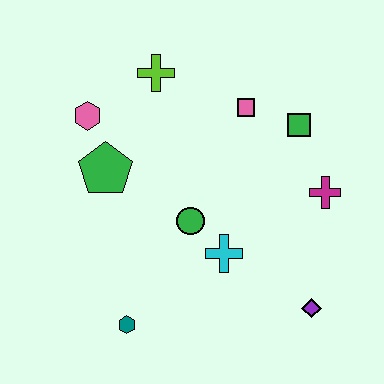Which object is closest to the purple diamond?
The cyan cross is closest to the purple diamond.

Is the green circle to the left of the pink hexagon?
No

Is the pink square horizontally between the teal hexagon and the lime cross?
No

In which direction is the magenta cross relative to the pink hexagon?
The magenta cross is to the right of the pink hexagon.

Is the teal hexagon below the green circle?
Yes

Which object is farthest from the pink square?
The teal hexagon is farthest from the pink square.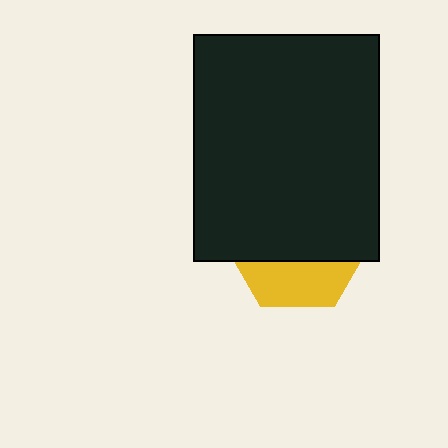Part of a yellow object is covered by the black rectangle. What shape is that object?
It is a hexagon.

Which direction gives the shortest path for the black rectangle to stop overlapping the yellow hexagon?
Moving up gives the shortest separation.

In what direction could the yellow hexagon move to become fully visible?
The yellow hexagon could move down. That would shift it out from behind the black rectangle entirely.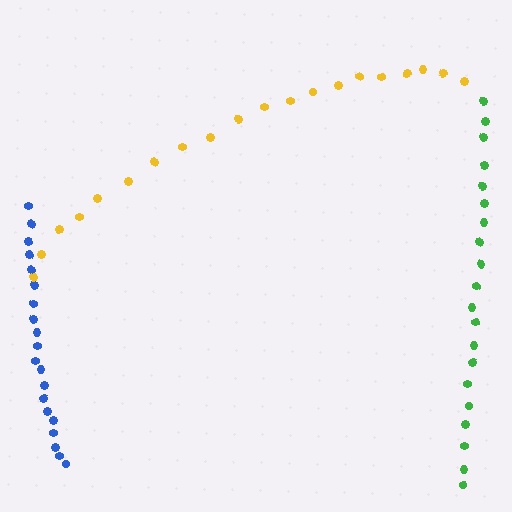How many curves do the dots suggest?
There are 3 distinct paths.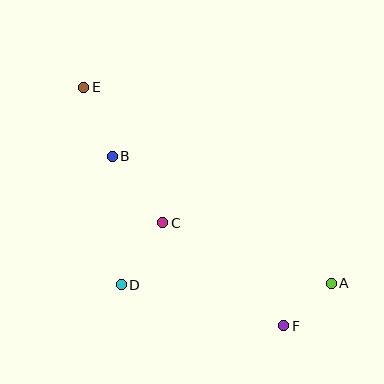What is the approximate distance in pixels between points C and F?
The distance between C and F is approximately 159 pixels.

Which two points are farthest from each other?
Points A and E are farthest from each other.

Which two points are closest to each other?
Points A and F are closest to each other.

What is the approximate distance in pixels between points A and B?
The distance between A and B is approximately 253 pixels.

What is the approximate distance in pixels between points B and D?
The distance between B and D is approximately 129 pixels.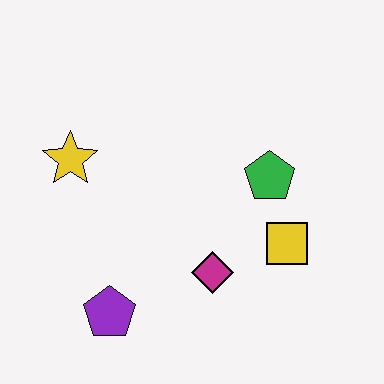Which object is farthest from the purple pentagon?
The green pentagon is farthest from the purple pentagon.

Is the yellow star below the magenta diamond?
No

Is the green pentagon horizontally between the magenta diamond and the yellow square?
Yes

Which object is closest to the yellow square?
The green pentagon is closest to the yellow square.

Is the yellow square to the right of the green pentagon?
Yes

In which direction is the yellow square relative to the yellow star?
The yellow square is to the right of the yellow star.